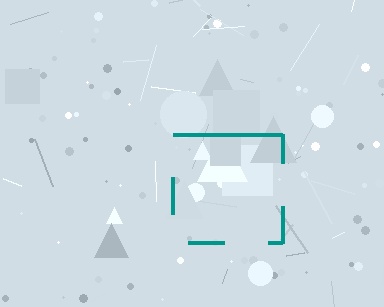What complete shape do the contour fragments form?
The contour fragments form a square.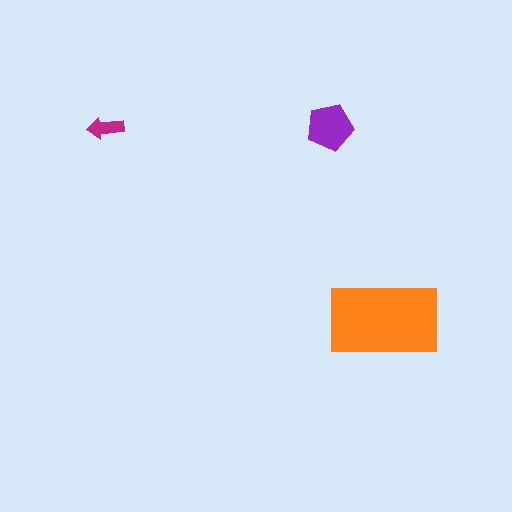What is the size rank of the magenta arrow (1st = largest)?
3rd.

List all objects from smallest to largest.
The magenta arrow, the purple pentagon, the orange rectangle.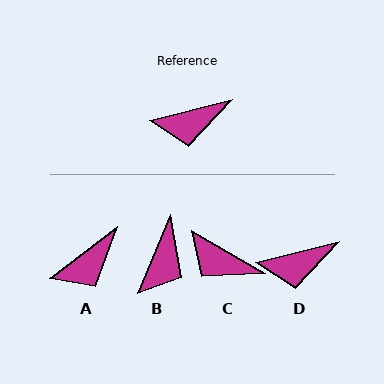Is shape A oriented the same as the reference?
No, it is off by about 23 degrees.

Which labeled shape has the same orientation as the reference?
D.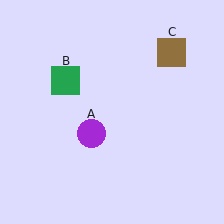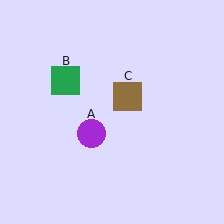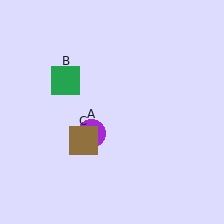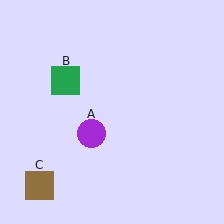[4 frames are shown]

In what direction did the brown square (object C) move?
The brown square (object C) moved down and to the left.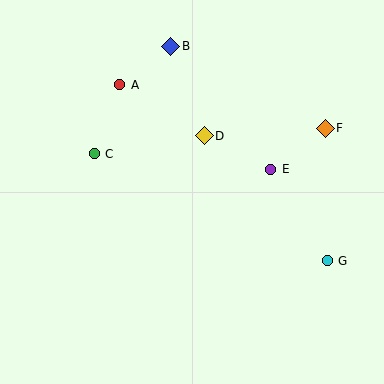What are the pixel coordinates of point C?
Point C is at (94, 154).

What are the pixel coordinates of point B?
Point B is at (171, 46).